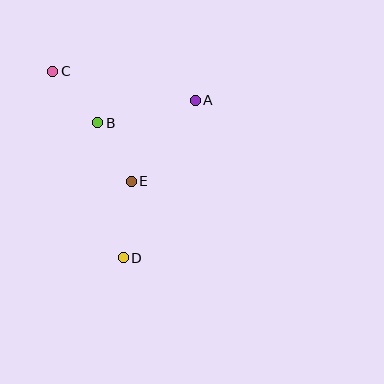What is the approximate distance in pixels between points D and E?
The distance between D and E is approximately 77 pixels.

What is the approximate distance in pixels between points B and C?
The distance between B and C is approximately 69 pixels.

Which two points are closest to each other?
Points B and E are closest to each other.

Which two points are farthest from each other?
Points C and D are farthest from each other.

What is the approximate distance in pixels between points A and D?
The distance between A and D is approximately 174 pixels.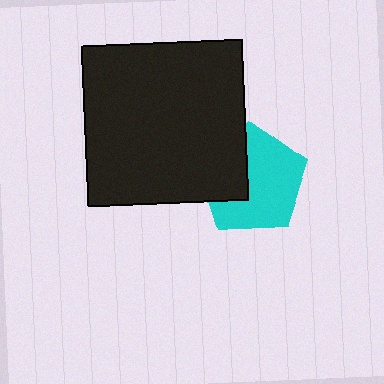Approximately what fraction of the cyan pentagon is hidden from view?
Roughly 35% of the cyan pentagon is hidden behind the black square.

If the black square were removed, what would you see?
You would see the complete cyan pentagon.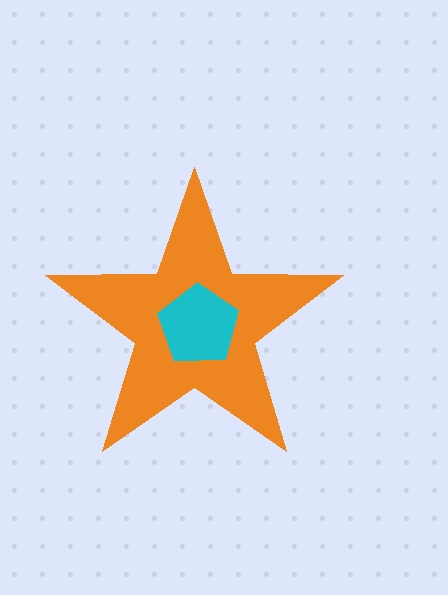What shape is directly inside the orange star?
The cyan pentagon.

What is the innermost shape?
The cyan pentagon.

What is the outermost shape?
The orange star.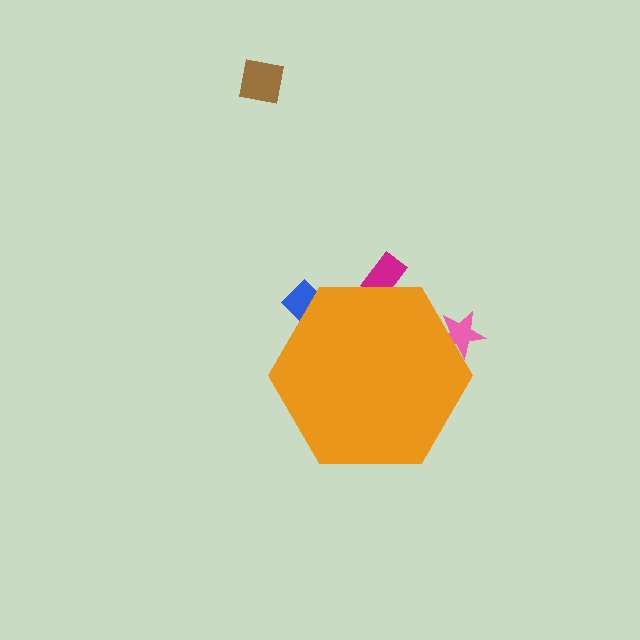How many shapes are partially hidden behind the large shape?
3 shapes are partially hidden.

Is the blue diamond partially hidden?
Yes, the blue diamond is partially hidden behind the orange hexagon.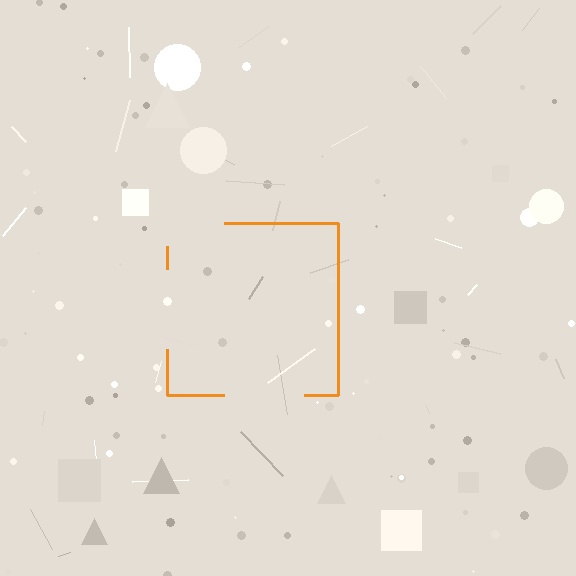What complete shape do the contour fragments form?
The contour fragments form a square.